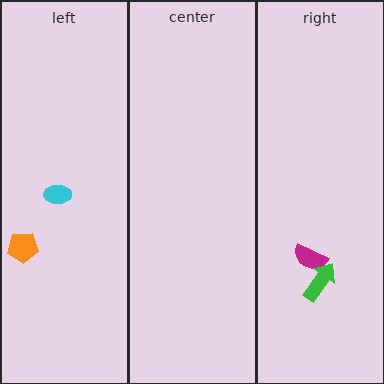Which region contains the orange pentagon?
The left region.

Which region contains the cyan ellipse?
The left region.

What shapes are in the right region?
The magenta semicircle, the green arrow.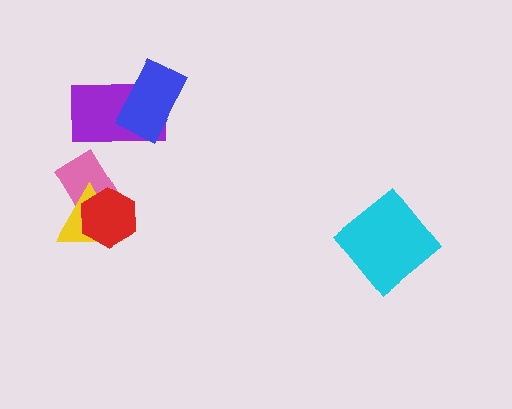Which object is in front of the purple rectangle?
The blue rectangle is in front of the purple rectangle.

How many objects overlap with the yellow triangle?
2 objects overlap with the yellow triangle.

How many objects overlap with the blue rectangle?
1 object overlaps with the blue rectangle.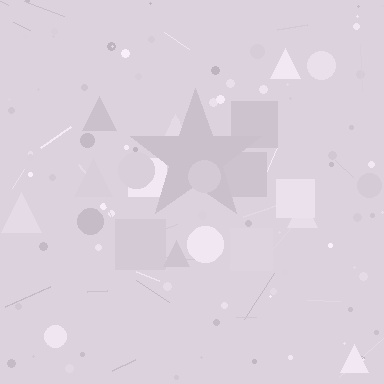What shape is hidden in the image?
A star is hidden in the image.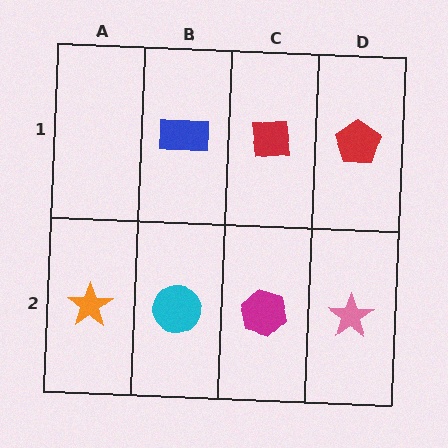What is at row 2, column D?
A pink star.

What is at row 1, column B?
A blue rectangle.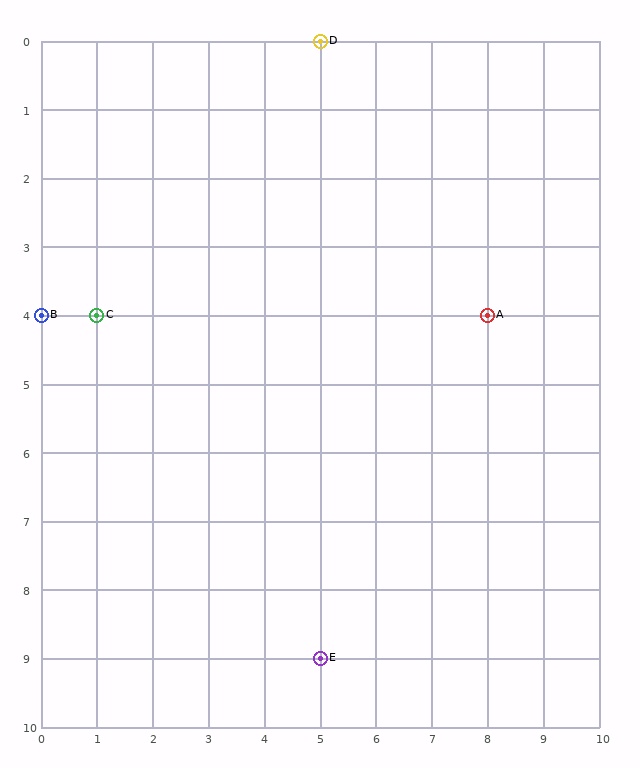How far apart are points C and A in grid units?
Points C and A are 7 columns apart.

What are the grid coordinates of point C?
Point C is at grid coordinates (1, 4).